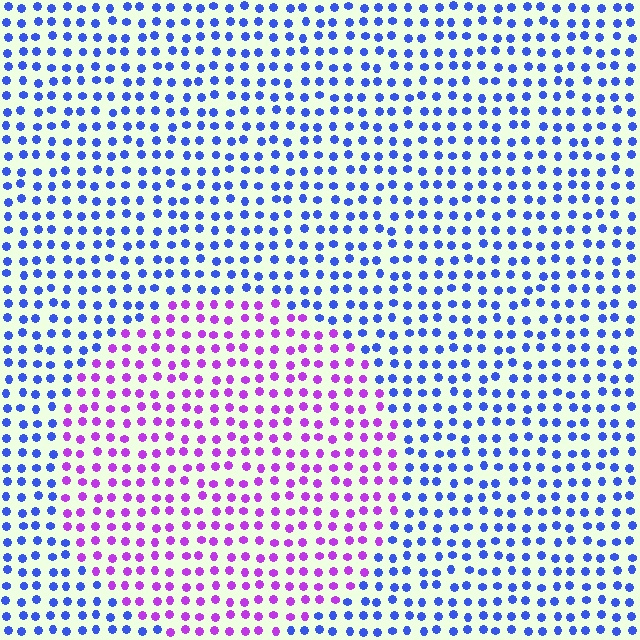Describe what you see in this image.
The image is filled with small blue elements in a uniform arrangement. A circle-shaped region is visible where the elements are tinted to a slightly different hue, forming a subtle color boundary.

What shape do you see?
I see a circle.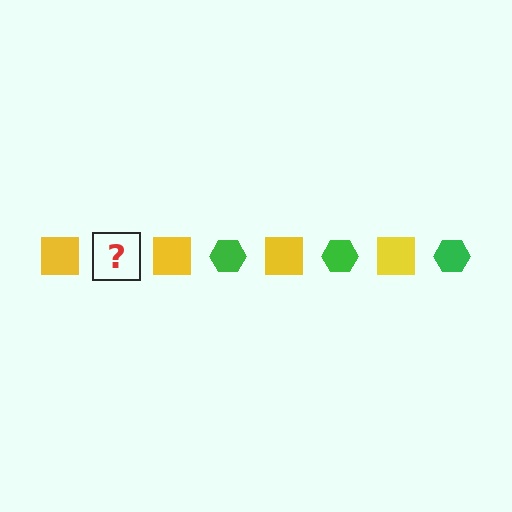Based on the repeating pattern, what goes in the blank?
The blank should be a green hexagon.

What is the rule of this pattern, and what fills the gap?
The rule is that the pattern alternates between yellow square and green hexagon. The gap should be filled with a green hexagon.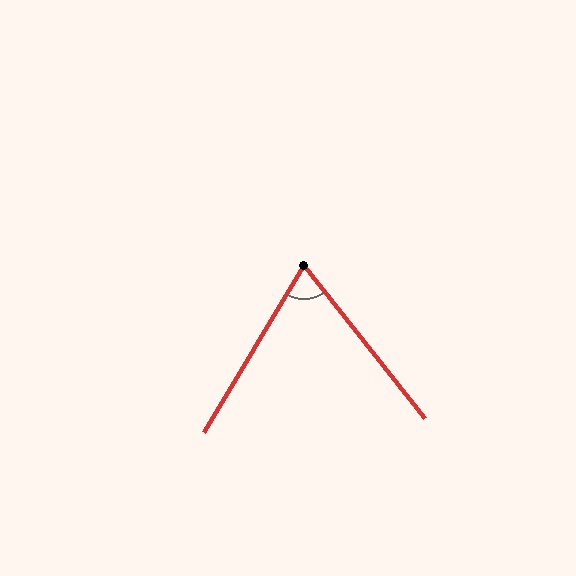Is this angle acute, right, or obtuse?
It is acute.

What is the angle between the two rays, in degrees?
Approximately 69 degrees.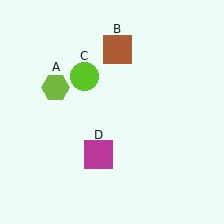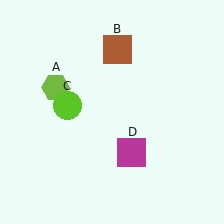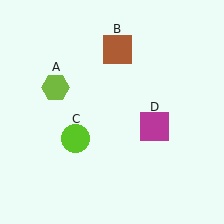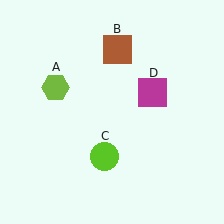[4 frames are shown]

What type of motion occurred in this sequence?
The lime circle (object C), magenta square (object D) rotated counterclockwise around the center of the scene.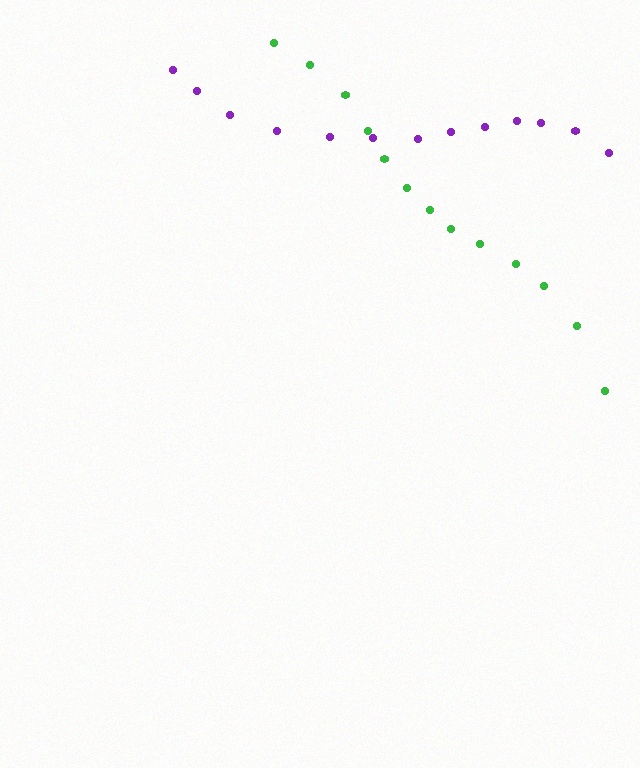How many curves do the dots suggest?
There are 2 distinct paths.